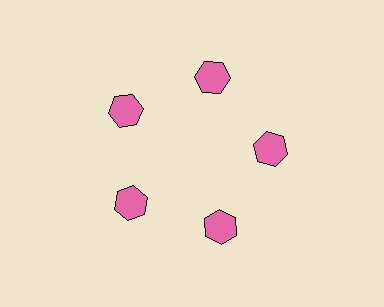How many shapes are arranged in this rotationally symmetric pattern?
There are 5 shapes, arranged in 5 groups of 1.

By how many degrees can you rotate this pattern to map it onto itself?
The pattern maps onto itself every 72 degrees of rotation.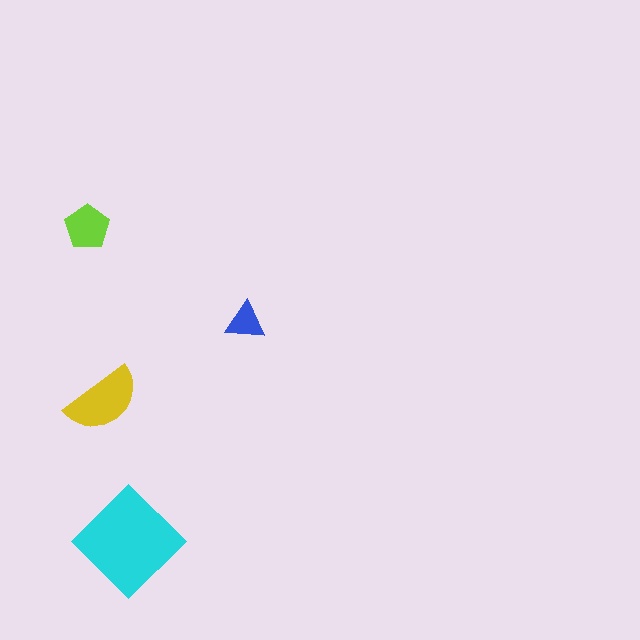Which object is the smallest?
The blue triangle.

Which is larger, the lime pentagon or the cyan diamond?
The cyan diamond.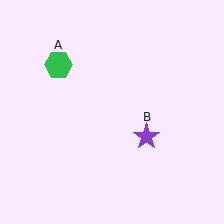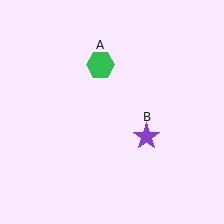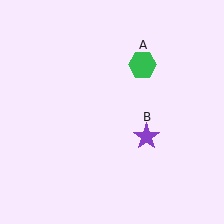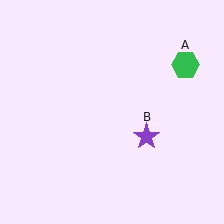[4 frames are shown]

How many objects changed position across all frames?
1 object changed position: green hexagon (object A).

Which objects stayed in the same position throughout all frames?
Purple star (object B) remained stationary.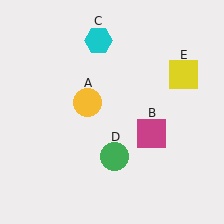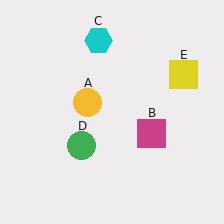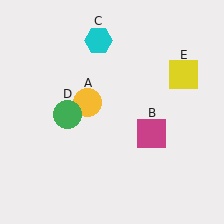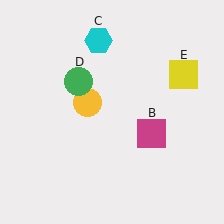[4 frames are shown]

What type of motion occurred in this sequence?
The green circle (object D) rotated clockwise around the center of the scene.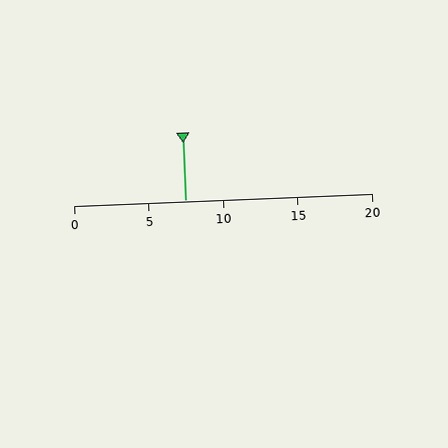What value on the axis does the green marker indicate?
The marker indicates approximately 7.5.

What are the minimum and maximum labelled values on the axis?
The axis runs from 0 to 20.